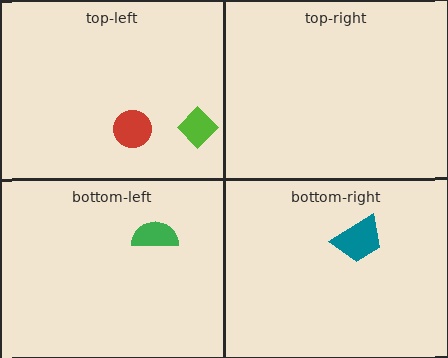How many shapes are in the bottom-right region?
1.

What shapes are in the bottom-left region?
The green semicircle.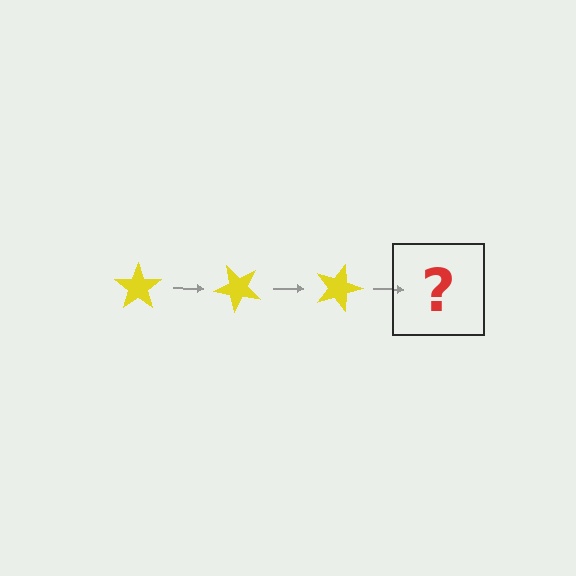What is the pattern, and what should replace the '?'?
The pattern is that the star rotates 45 degrees each step. The '?' should be a yellow star rotated 135 degrees.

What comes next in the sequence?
The next element should be a yellow star rotated 135 degrees.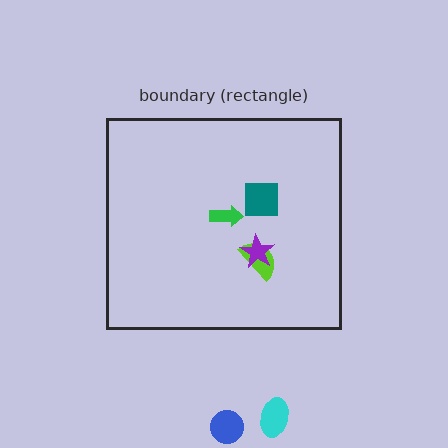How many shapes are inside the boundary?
4 inside, 2 outside.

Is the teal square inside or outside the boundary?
Inside.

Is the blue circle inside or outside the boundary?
Outside.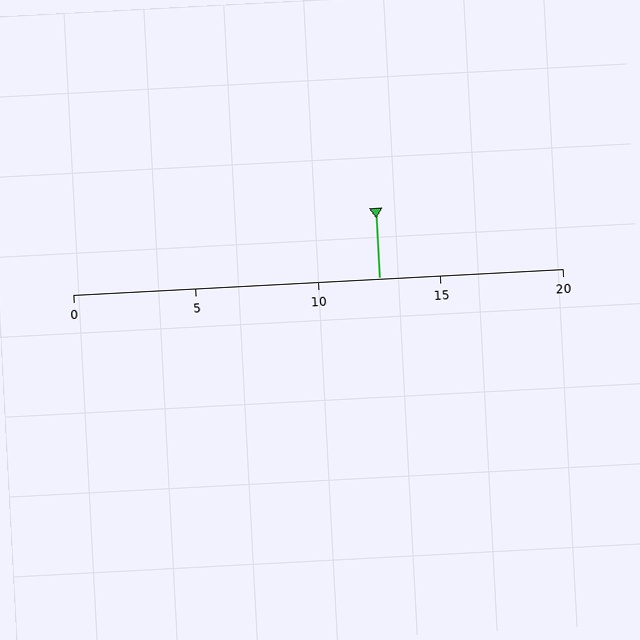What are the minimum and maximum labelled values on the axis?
The axis runs from 0 to 20.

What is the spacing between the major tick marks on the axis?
The major ticks are spaced 5 apart.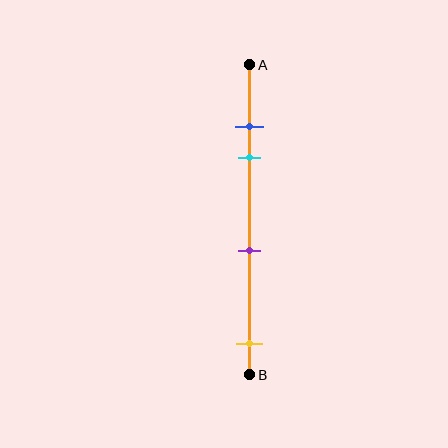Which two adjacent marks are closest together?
The blue and cyan marks are the closest adjacent pair.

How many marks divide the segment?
There are 4 marks dividing the segment.